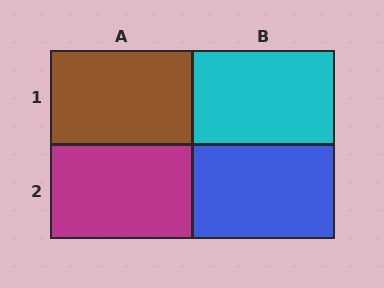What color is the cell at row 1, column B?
Cyan.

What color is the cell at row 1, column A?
Brown.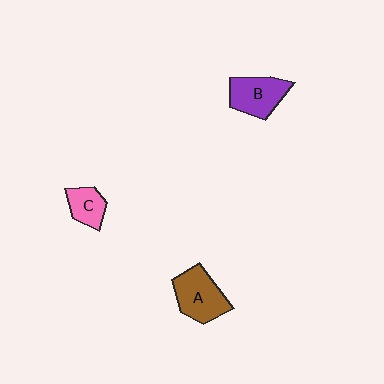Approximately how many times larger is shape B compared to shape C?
Approximately 1.5 times.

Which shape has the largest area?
Shape A (brown).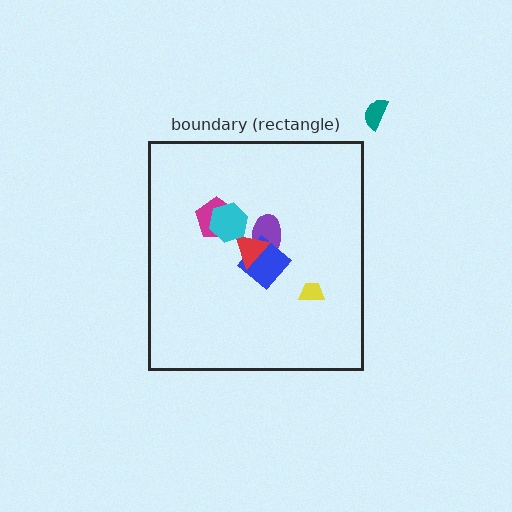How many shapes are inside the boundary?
6 inside, 1 outside.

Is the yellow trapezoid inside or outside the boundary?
Inside.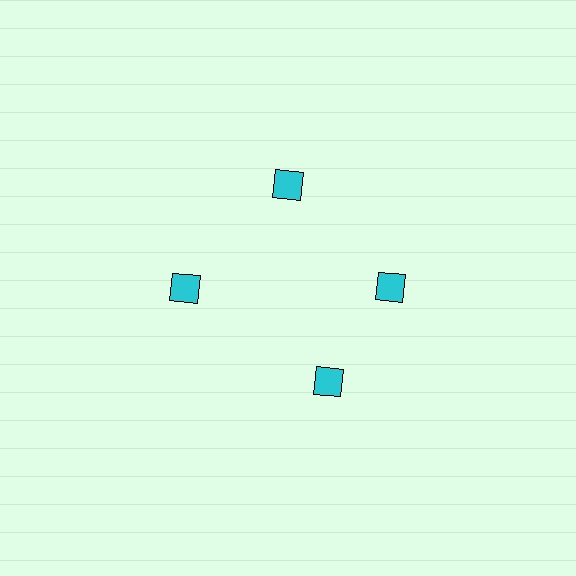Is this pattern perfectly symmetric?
No. The 4 cyan squares are arranged in a ring, but one element near the 6 o'clock position is rotated out of alignment along the ring, breaking the 4-fold rotational symmetry.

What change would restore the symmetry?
The symmetry would be restored by rotating it back into even spacing with its neighbors so that all 4 squares sit at equal angles and equal distance from the center.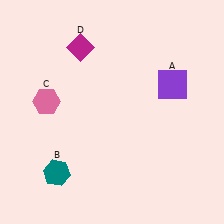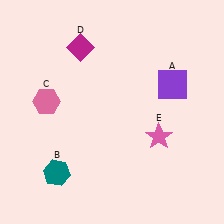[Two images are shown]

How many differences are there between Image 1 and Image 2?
There is 1 difference between the two images.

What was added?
A pink star (E) was added in Image 2.